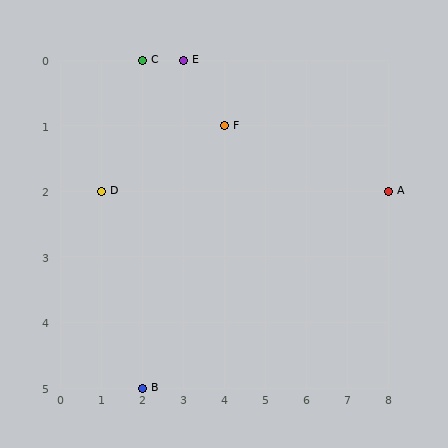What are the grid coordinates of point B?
Point B is at grid coordinates (2, 5).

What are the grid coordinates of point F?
Point F is at grid coordinates (4, 1).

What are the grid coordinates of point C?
Point C is at grid coordinates (2, 0).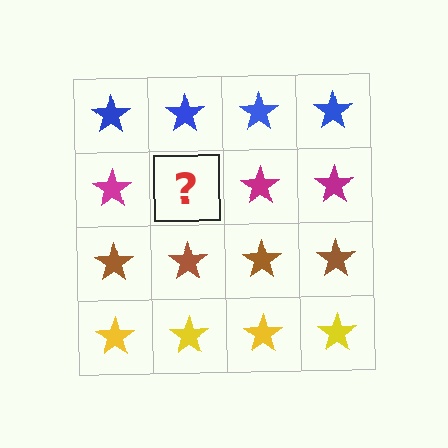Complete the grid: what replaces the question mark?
The question mark should be replaced with a magenta star.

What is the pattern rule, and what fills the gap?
The rule is that each row has a consistent color. The gap should be filled with a magenta star.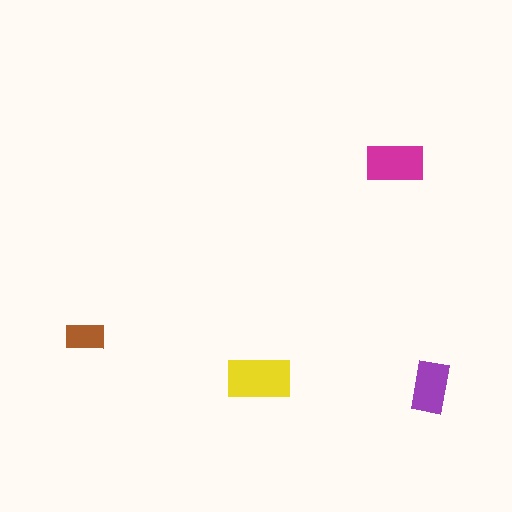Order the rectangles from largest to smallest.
the yellow one, the magenta one, the purple one, the brown one.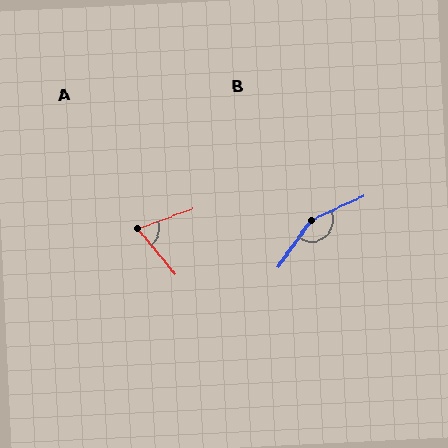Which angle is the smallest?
A, at approximately 70 degrees.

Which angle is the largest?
B, at approximately 150 degrees.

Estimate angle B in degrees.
Approximately 150 degrees.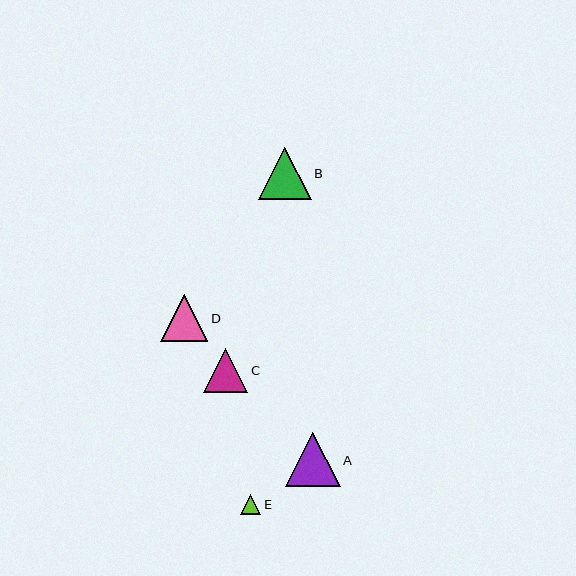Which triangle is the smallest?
Triangle E is the smallest with a size of approximately 20 pixels.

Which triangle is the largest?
Triangle A is the largest with a size of approximately 55 pixels.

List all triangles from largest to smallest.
From largest to smallest: A, B, D, C, E.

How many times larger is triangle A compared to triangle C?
Triangle A is approximately 1.2 times the size of triangle C.